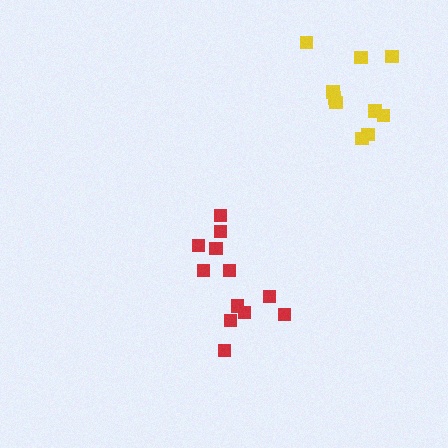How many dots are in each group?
Group 1: 13 dots, Group 2: 10 dots (23 total).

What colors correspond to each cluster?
The clusters are colored: red, yellow.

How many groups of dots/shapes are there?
There are 2 groups.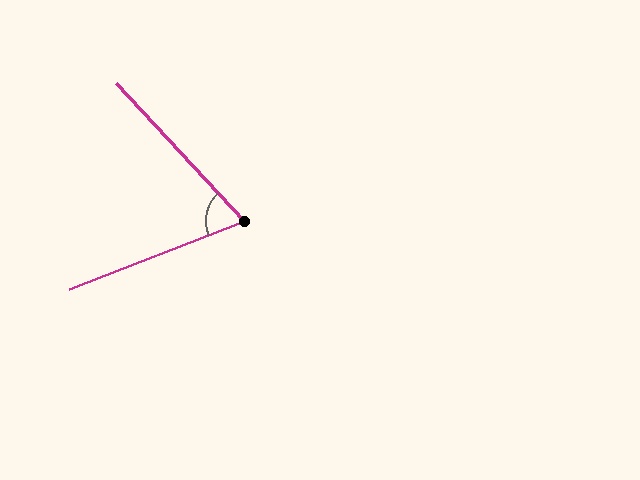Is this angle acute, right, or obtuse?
It is acute.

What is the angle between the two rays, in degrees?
Approximately 69 degrees.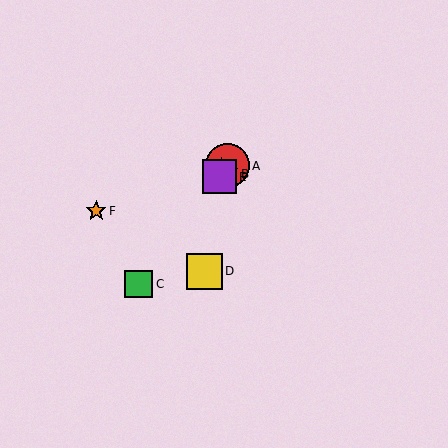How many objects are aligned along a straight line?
4 objects (A, B, C, E) are aligned along a straight line.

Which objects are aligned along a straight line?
Objects A, B, C, E are aligned along a straight line.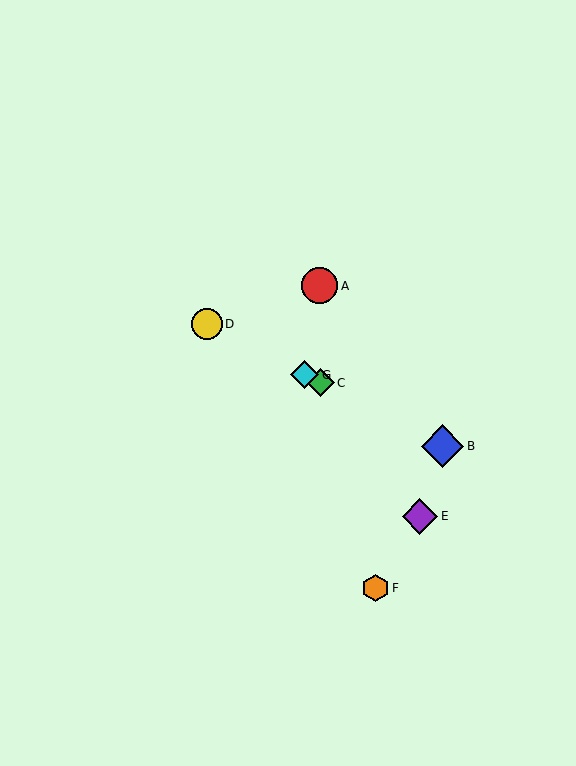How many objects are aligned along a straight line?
4 objects (B, C, D, G) are aligned along a straight line.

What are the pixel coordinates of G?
Object G is at (305, 375).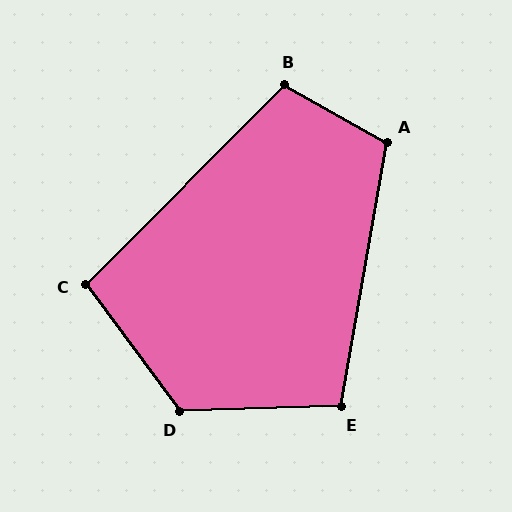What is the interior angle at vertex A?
Approximately 109 degrees (obtuse).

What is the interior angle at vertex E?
Approximately 101 degrees (obtuse).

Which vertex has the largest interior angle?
D, at approximately 125 degrees.